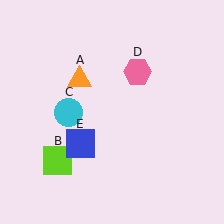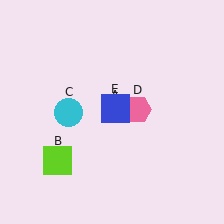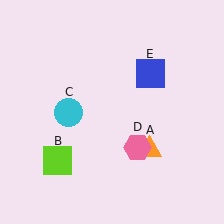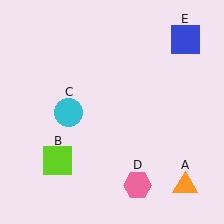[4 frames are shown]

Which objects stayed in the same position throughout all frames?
Lime square (object B) and cyan circle (object C) remained stationary.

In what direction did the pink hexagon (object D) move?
The pink hexagon (object D) moved down.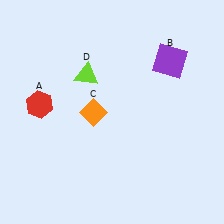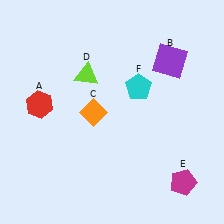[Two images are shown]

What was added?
A magenta pentagon (E), a cyan pentagon (F) were added in Image 2.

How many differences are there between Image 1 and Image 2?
There are 2 differences between the two images.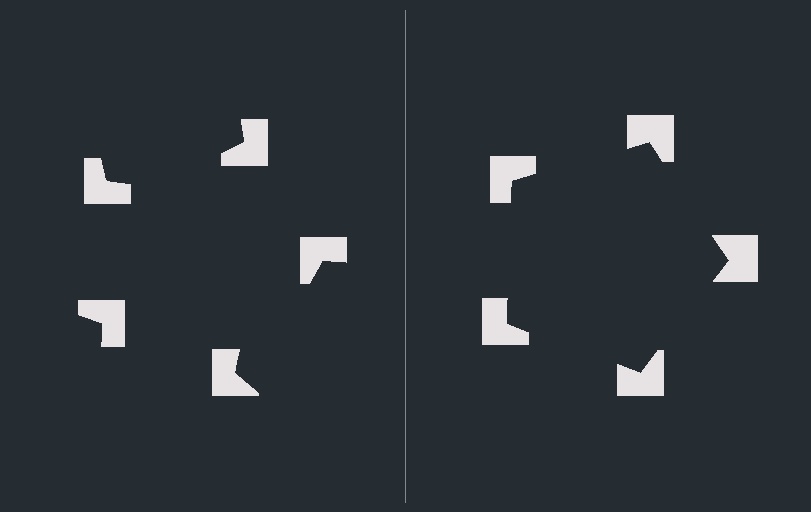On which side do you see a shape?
An illusory pentagon appears on the right side. On the left side the wedge cuts are rotated, so no coherent shape forms.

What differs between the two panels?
The notched squares are positioned identically on both sides; only the wedge orientations differ. On the right they align to a pentagon; on the left they are misaligned.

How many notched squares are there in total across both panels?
10 — 5 on each side.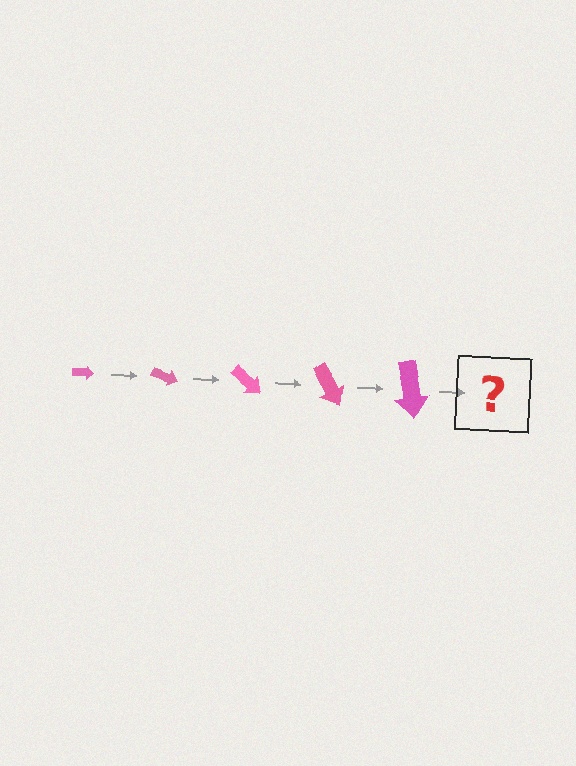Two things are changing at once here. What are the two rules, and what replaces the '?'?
The two rules are that the arrow grows larger each step and it rotates 20 degrees each step. The '?' should be an arrow, larger than the previous one and rotated 100 degrees from the start.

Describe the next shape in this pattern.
It should be an arrow, larger than the previous one and rotated 100 degrees from the start.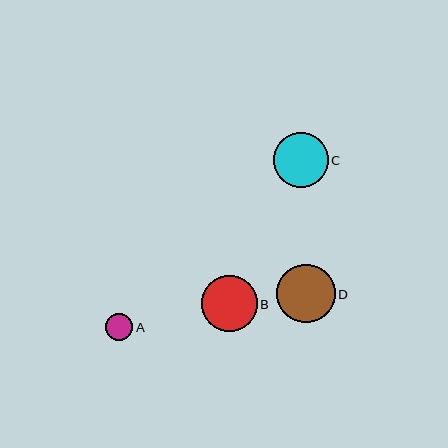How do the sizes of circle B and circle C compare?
Circle B and circle C are approximately the same size.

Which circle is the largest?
Circle D is the largest with a size of approximately 58 pixels.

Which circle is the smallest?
Circle A is the smallest with a size of approximately 27 pixels.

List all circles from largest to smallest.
From largest to smallest: D, B, C, A.